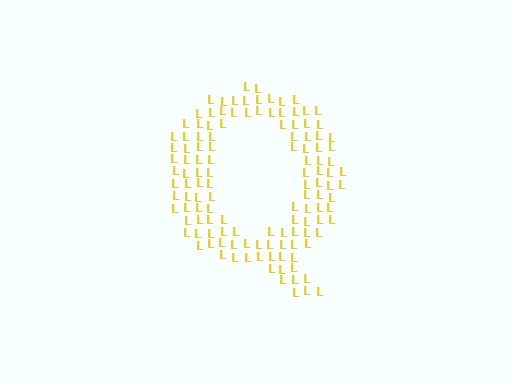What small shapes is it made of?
It is made of small letter L's.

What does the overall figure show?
The overall figure shows the letter Q.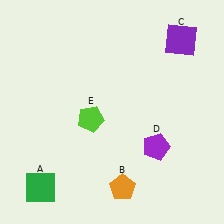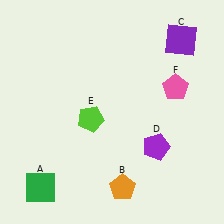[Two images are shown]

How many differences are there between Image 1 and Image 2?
There is 1 difference between the two images.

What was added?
A pink pentagon (F) was added in Image 2.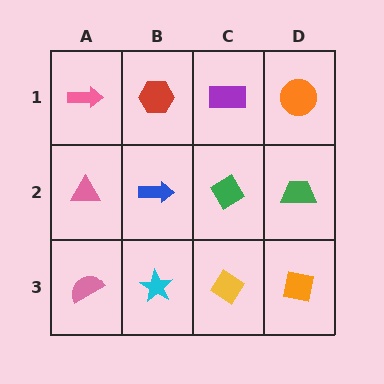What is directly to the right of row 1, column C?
An orange circle.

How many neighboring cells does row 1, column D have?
2.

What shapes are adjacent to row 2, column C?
A purple rectangle (row 1, column C), a yellow diamond (row 3, column C), a blue arrow (row 2, column B), a green trapezoid (row 2, column D).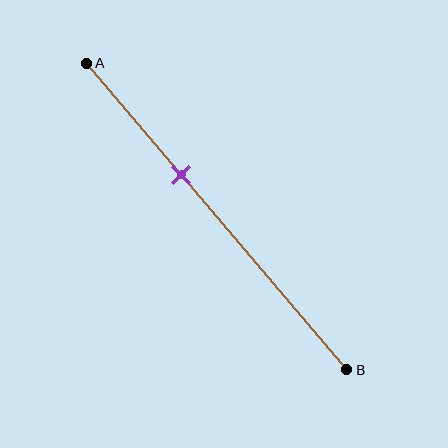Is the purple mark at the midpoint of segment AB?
No, the mark is at about 35% from A, not at the 50% midpoint.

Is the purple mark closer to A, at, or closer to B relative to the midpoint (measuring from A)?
The purple mark is closer to point A than the midpoint of segment AB.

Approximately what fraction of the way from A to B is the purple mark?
The purple mark is approximately 35% of the way from A to B.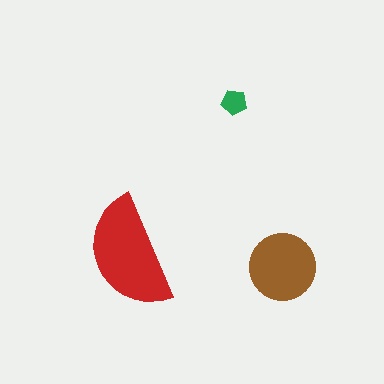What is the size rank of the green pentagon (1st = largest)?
3rd.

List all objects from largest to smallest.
The red semicircle, the brown circle, the green pentagon.